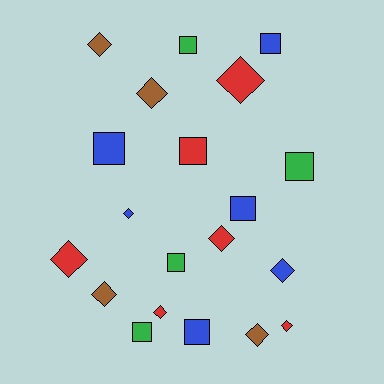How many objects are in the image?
There are 20 objects.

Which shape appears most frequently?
Diamond, with 11 objects.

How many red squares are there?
There is 1 red square.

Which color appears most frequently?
Red, with 6 objects.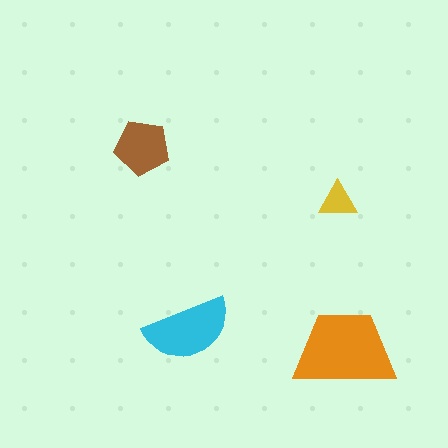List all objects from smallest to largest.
The yellow triangle, the brown pentagon, the cyan semicircle, the orange trapezoid.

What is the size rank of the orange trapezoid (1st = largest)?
1st.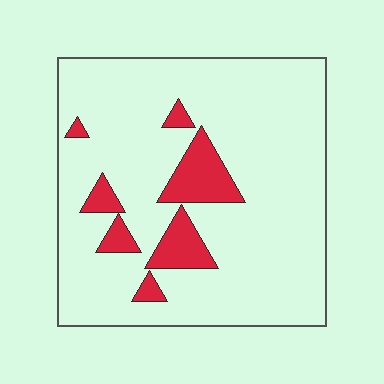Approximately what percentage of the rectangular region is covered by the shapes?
Approximately 15%.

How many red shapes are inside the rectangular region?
7.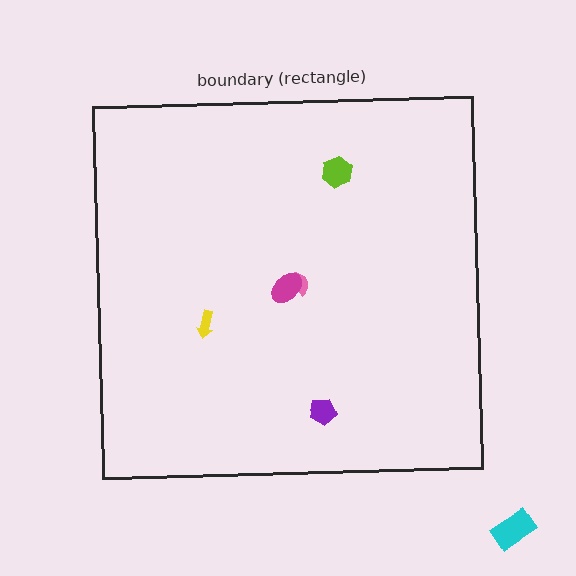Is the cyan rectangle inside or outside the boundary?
Outside.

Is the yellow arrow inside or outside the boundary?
Inside.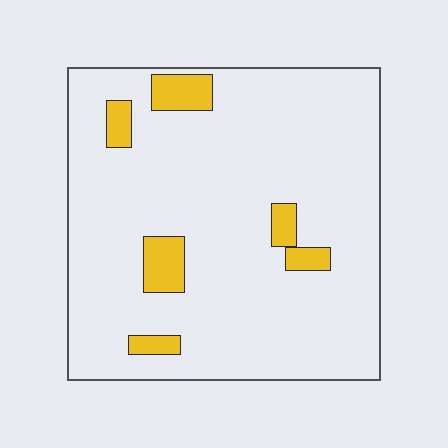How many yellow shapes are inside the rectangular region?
6.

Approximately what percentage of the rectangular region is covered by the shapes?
Approximately 10%.